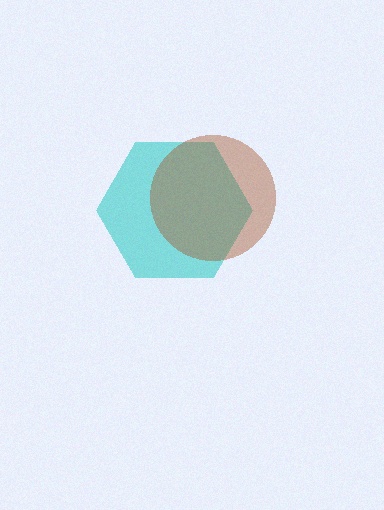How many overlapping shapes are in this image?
There are 2 overlapping shapes in the image.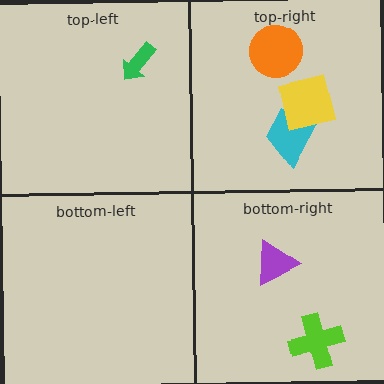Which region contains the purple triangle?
The bottom-right region.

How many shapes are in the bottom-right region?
2.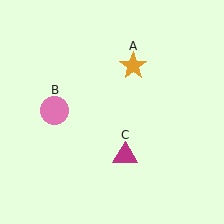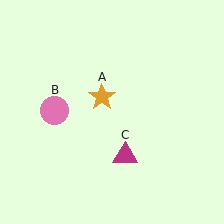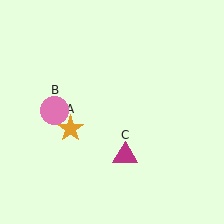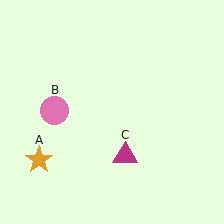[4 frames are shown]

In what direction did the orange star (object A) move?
The orange star (object A) moved down and to the left.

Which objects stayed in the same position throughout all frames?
Pink circle (object B) and magenta triangle (object C) remained stationary.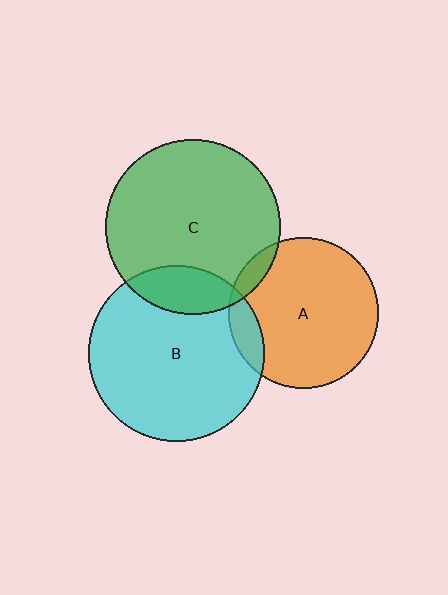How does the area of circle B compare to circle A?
Approximately 1.4 times.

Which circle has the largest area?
Circle B (cyan).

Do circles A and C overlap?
Yes.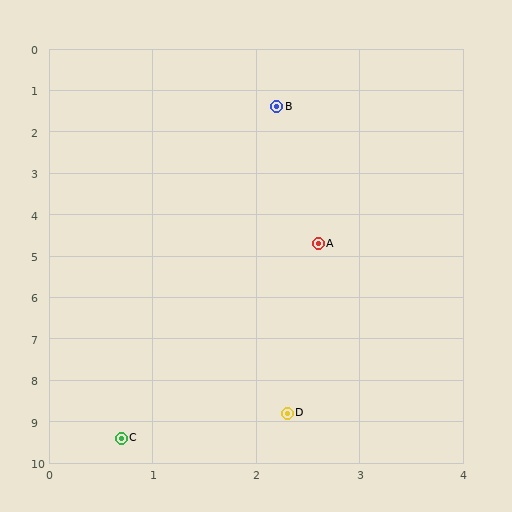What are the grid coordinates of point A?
Point A is at approximately (2.6, 4.7).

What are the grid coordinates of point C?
Point C is at approximately (0.7, 9.4).